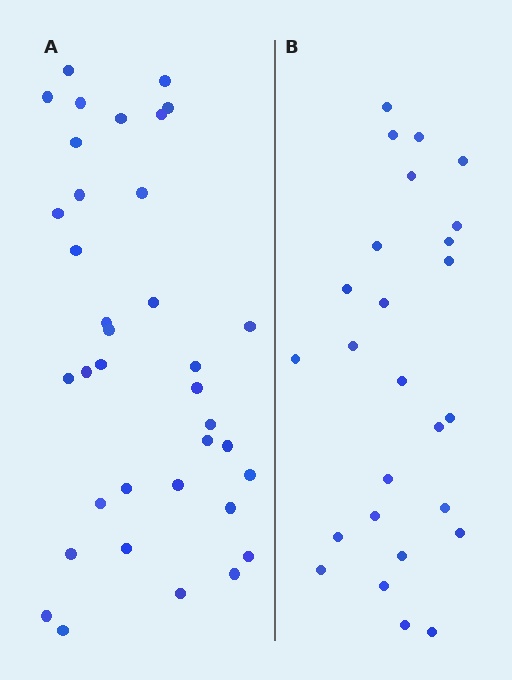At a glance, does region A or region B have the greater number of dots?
Region A (the left region) has more dots.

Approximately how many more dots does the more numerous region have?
Region A has roughly 10 or so more dots than region B.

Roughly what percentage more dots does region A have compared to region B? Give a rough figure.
About 40% more.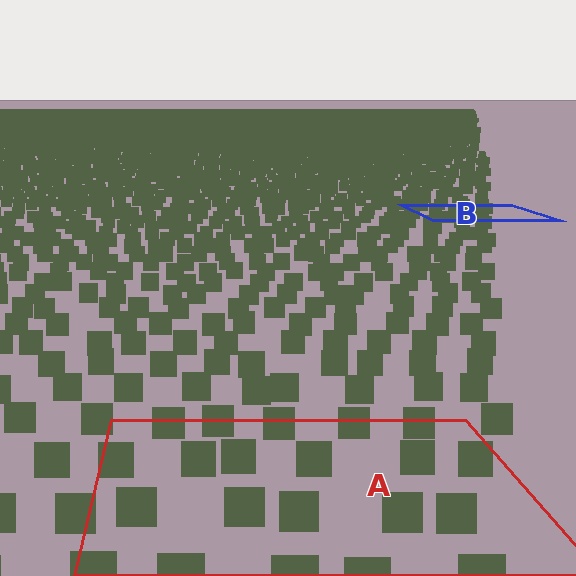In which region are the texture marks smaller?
The texture marks are smaller in region B, because it is farther away.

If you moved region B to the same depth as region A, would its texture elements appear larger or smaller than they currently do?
They would appear larger. At a closer depth, the same texture elements are projected at a bigger on-screen size.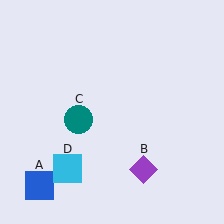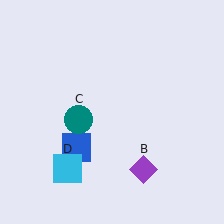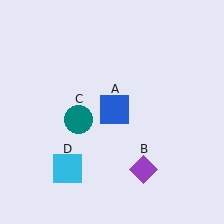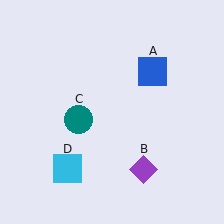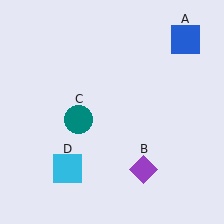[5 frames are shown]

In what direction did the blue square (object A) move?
The blue square (object A) moved up and to the right.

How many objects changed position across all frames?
1 object changed position: blue square (object A).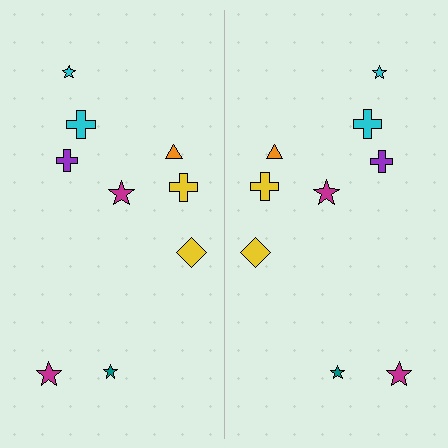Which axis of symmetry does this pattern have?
The pattern has a vertical axis of symmetry running through the center of the image.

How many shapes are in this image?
There are 18 shapes in this image.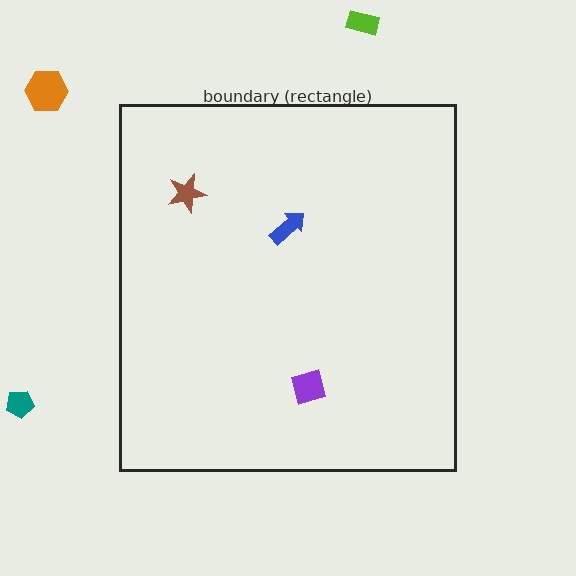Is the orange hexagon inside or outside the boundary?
Outside.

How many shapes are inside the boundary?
3 inside, 3 outside.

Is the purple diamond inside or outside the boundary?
Inside.